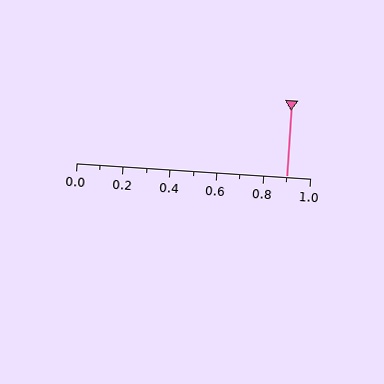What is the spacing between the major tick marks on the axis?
The major ticks are spaced 0.2 apart.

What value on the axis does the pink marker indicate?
The marker indicates approximately 0.9.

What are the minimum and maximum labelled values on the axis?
The axis runs from 0.0 to 1.0.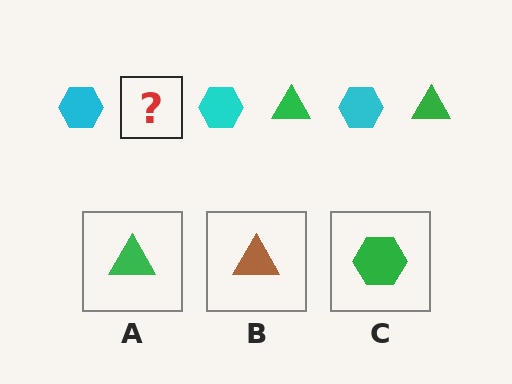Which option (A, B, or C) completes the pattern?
A.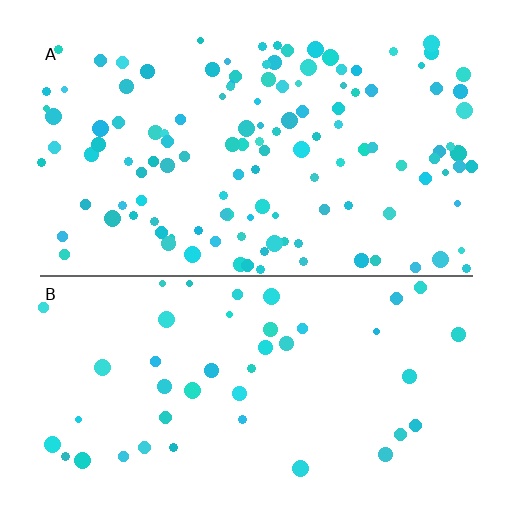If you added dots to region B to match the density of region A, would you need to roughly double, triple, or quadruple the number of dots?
Approximately triple.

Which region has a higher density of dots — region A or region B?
A (the top).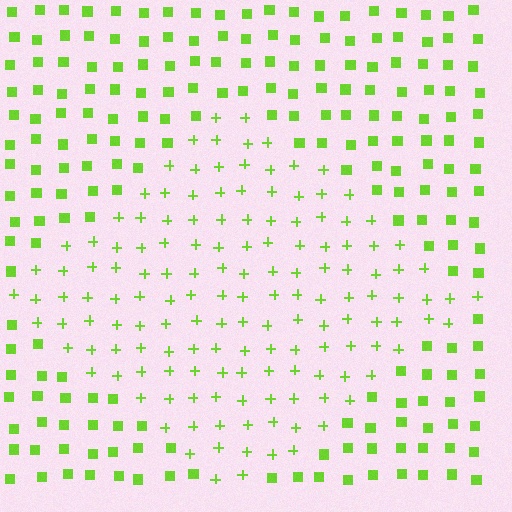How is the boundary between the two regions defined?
The boundary is defined by a change in element shape: plus signs inside vs. squares outside. All elements share the same color and spacing.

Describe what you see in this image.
The image is filled with small lime elements arranged in a uniform grid. A diamond-shaped region contains plus signs, while the surrounding area contains squares. The boundary is defined purely by the change in element shape.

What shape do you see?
I see a diamond.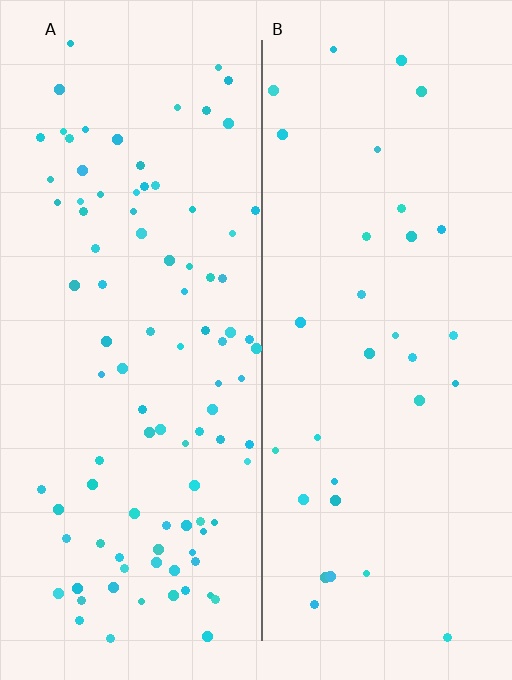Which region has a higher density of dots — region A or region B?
A (the left).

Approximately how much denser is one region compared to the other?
Approximately 3.0× — region A over region B.